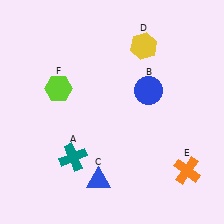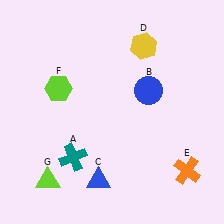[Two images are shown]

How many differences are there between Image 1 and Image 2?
There is 1 difference between the two images.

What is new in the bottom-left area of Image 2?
A lime triangle (G) was added in the bottom-left area of Image 2.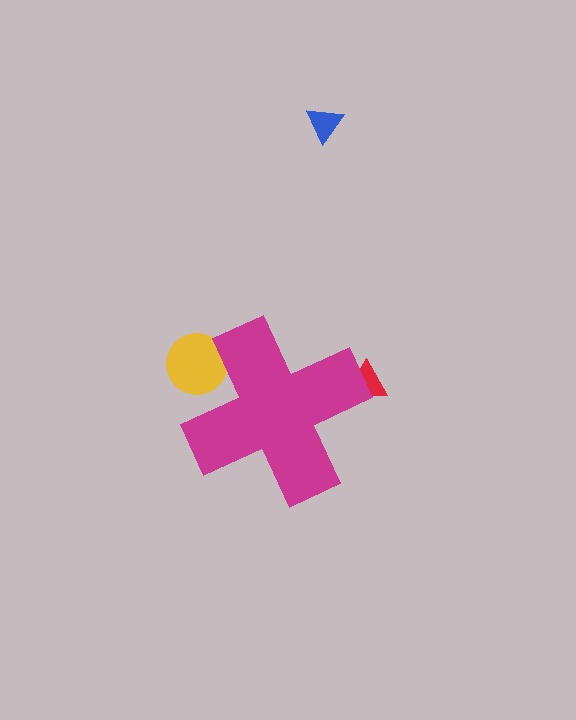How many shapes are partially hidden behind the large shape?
2 shapes are partially hidden.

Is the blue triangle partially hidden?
No, the blue triangle is fully visible.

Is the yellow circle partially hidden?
Yes, the yellow circle is partially hidden behind the magenta cross.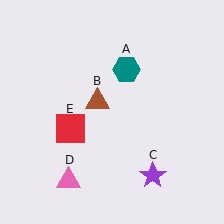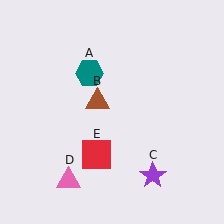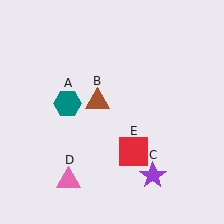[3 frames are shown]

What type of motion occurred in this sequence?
The teal hexagon (object A), red square (object E) rotated counterclockwise around the center of the scene.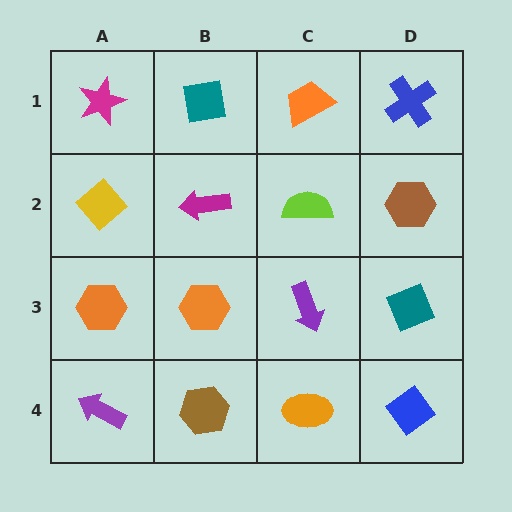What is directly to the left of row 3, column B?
An orange hexagon.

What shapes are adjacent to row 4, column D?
A teal diamond (row 3, column D), an orange ellipse (row 4, column C).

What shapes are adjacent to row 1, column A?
A yellow diamond (row 2, column A), a teal square (row 1, column B).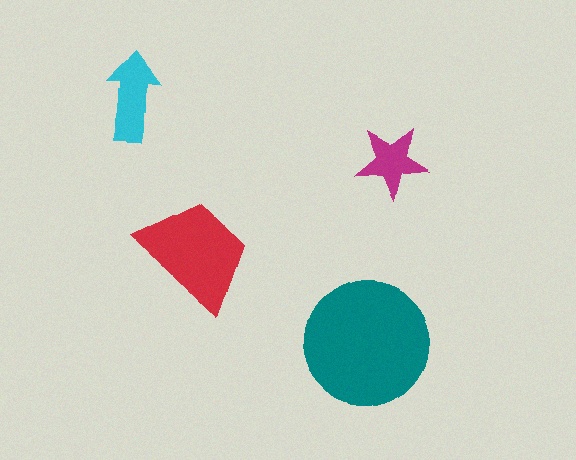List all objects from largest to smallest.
The teal circle, the red trapezoid, the cyan arrow, the magenta star.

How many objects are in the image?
There are 4 objects in the image.